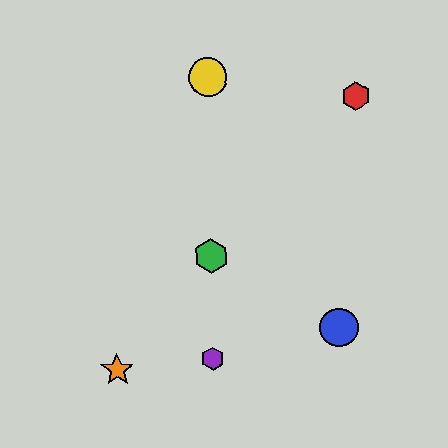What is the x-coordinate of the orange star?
The orange star is at x≈117.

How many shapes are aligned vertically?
3 shapes (the green hexagon, the yellow circle, the purple hexagon) are aligned vertically.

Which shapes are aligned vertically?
The green hexagon, the yellow circle, the purple hexagon are aligned vertically.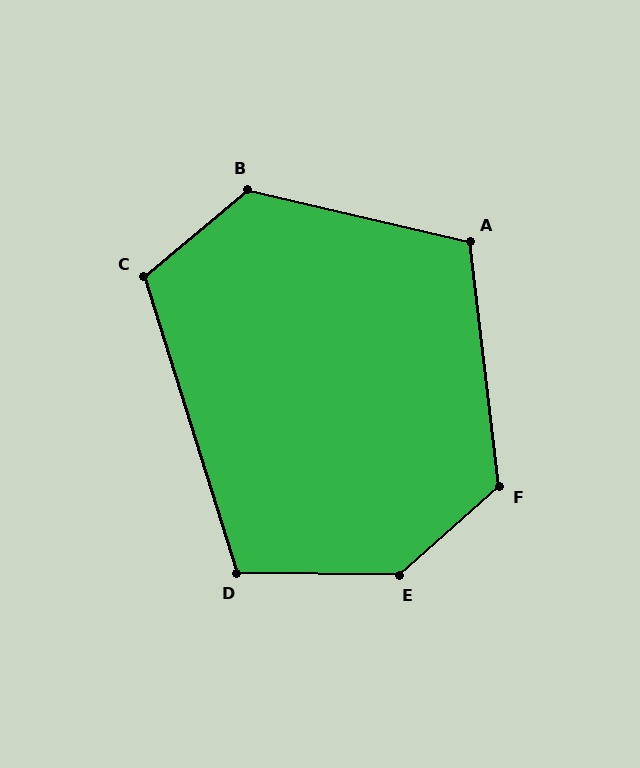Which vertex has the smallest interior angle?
D, at approximately 108 degrees.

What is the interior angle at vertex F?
Approximately 125 degrees (obtuse).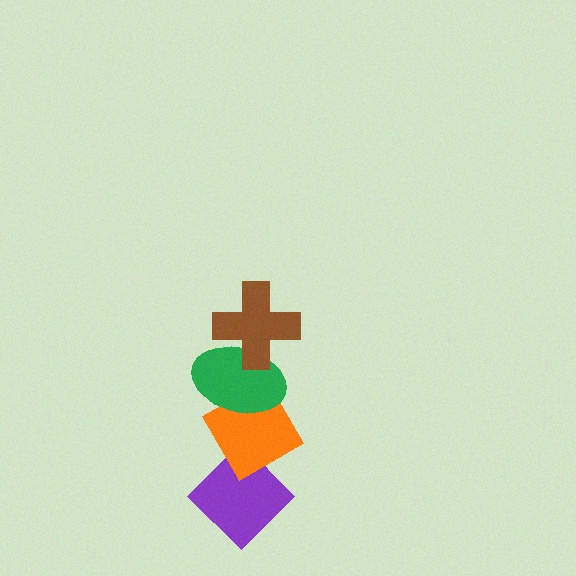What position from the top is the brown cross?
The brown cross is 1st from the top.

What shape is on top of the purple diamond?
The orange diamond is on top of the purple diamond.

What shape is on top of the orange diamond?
The green ellipse is on top of the orange diamond.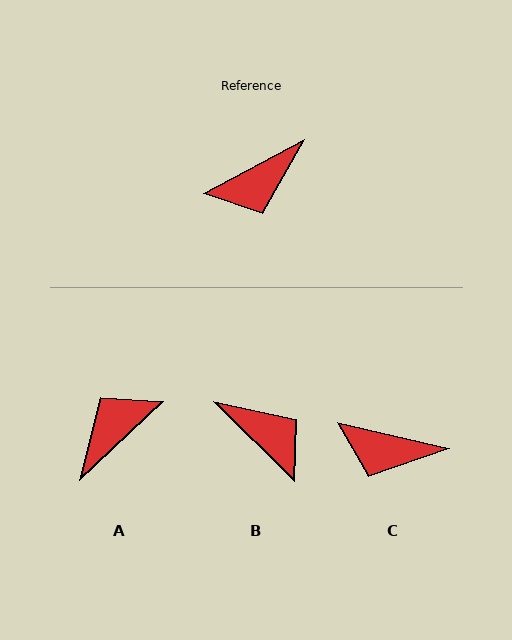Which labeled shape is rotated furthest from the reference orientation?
A, about 165 degrees away.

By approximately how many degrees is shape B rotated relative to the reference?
Approximately 107 degrees counter-clockwise.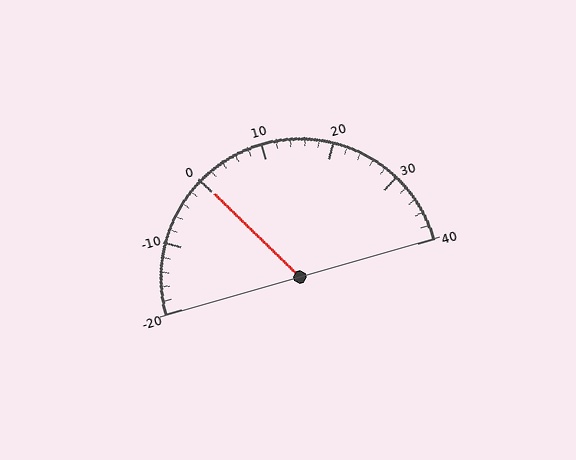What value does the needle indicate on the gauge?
The needle indicates approximately 0.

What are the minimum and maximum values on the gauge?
The gauge ranges from -20 to 40.